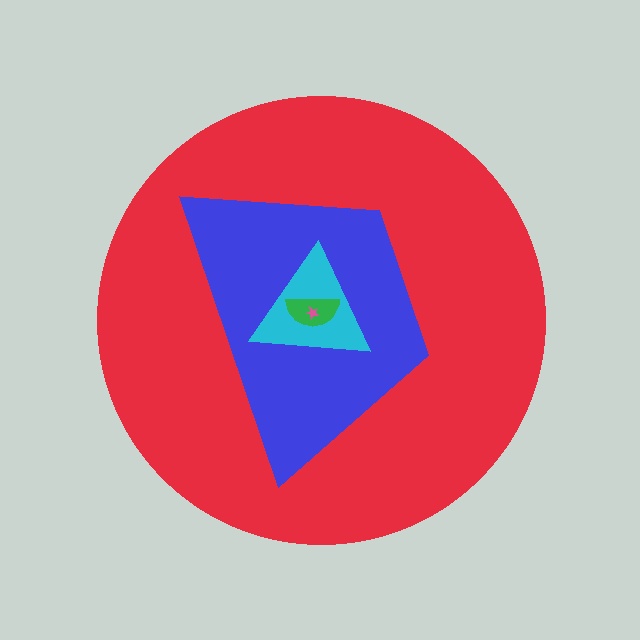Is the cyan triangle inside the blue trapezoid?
Yes.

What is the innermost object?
The pink star.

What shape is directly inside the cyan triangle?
The green semicircle.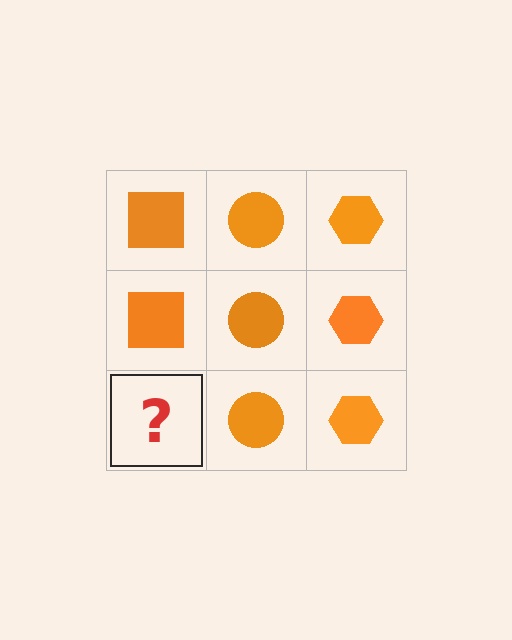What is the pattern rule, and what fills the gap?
The rule is that each column has a consistent shape. The gap should be filled with an orange square.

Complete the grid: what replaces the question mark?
The question mark should be replaced with an orange square.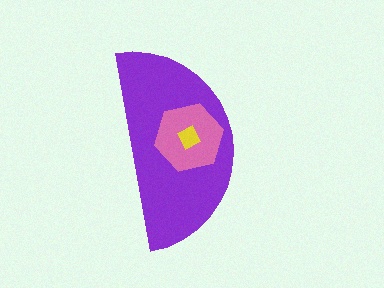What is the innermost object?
The yellow square.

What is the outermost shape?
The purple semicircle.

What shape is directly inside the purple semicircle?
The pink hexagon.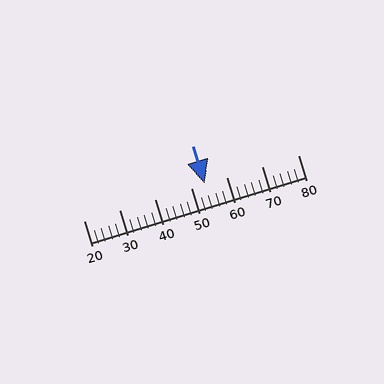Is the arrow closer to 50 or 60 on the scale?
The arrow is closer to 50.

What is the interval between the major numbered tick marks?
The major tick marks are spaced 10 units apart.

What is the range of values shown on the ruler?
The ruler shows values from 20 to 80.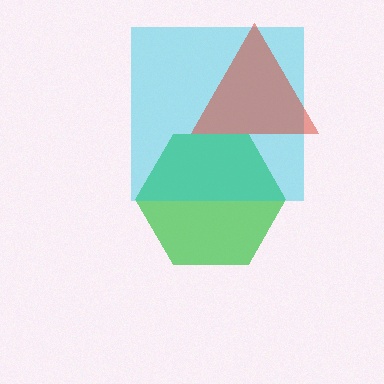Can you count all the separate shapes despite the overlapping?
Yes, there are 3 separate shapes.